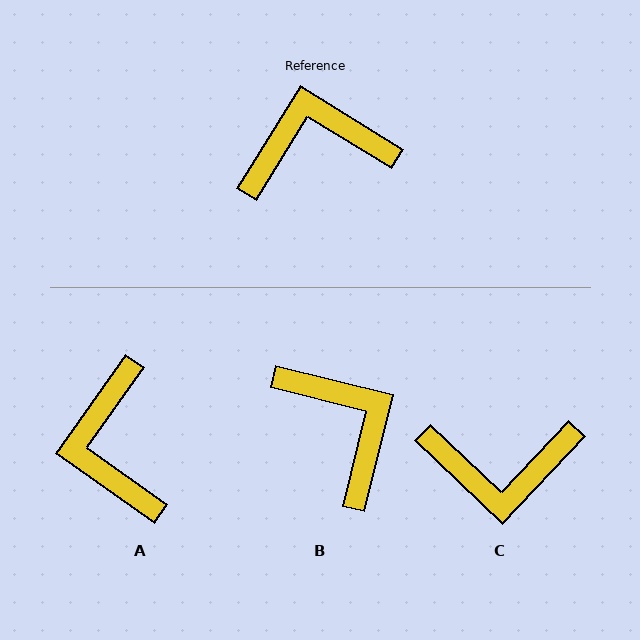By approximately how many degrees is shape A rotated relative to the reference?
Approximately 87 degrees counter-clockwise.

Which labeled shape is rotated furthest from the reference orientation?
C, about 168 degrees away.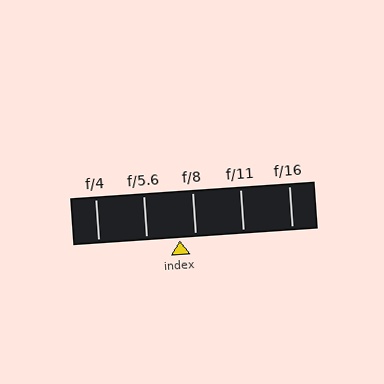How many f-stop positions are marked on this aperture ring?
There are 5 f-stop positions marked.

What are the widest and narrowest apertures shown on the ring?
The widest aperture shown is f/4 and the narrowest is f/16.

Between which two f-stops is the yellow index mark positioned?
The index mark is between f/5.6 and f/8.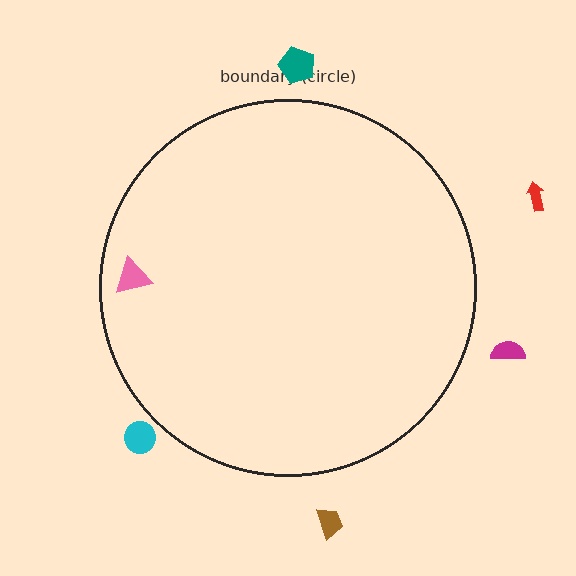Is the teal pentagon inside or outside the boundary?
Outside.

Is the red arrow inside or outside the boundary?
Outside.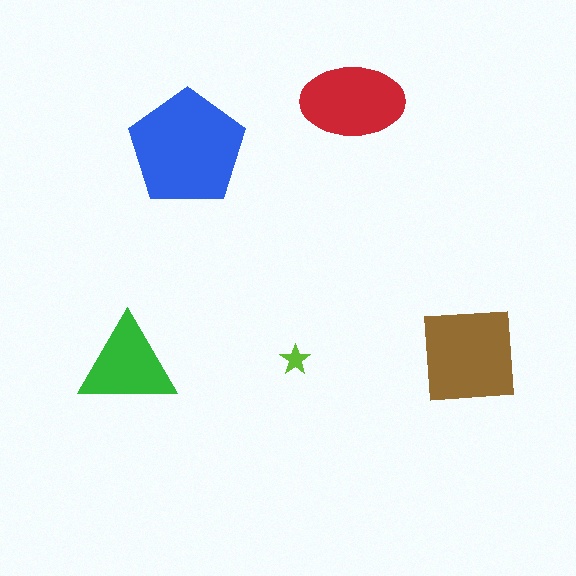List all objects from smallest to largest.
The lime star, the green triangle, the red ellipse, the brown square, the blue pentagon.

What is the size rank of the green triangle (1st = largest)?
4th.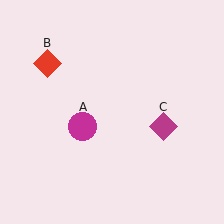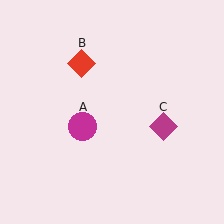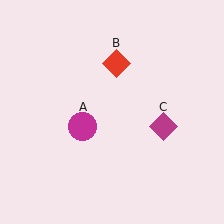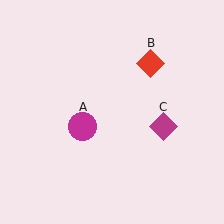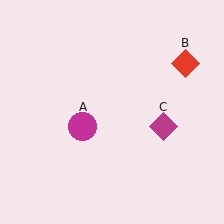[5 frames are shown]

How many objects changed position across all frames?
1 object changed position: red diamond (object B).